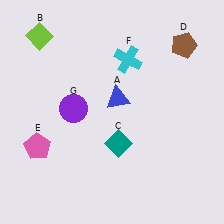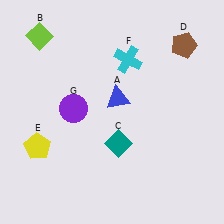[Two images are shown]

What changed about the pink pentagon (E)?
In Image 1, E is pink. In Image 2, it changed to yellow.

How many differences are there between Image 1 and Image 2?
There is 1 difference between the two images.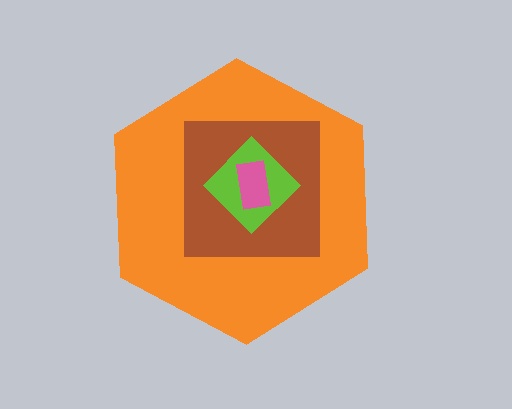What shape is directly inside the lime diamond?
The pink rectangle.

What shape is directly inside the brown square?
The lime diamond.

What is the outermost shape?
The orange hexagon.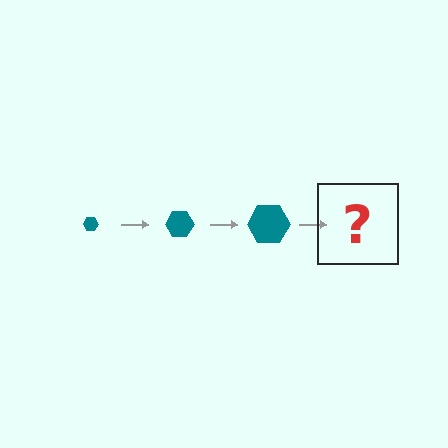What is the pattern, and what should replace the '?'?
The pattern is that the hexagon gets progressively larger each step. The '?' should be a teal hexagon, larger than the previous one.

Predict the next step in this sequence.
The next step is a teal hexagon, larger than the previous one.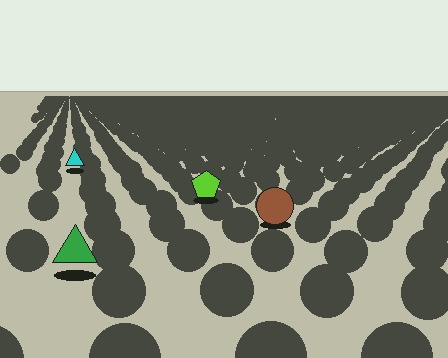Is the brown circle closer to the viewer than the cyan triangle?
Yes. The brown circle is closer — you can tell from the texture gradient: the ground texture is coarser near it.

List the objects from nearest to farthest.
From nearest to farthest: the green triangle, the brown circle, the lime pentagon, the cyan triangle.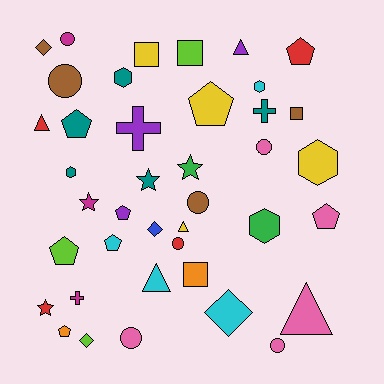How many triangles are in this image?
There are 5 triangles.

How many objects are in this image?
There are 40 objects.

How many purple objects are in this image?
There are 3 purple objects.